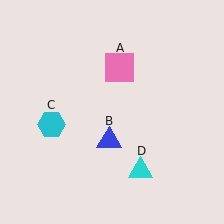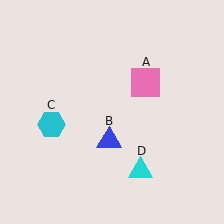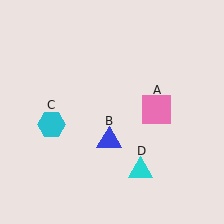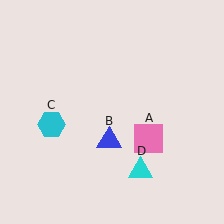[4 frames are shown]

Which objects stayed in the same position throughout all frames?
Blue triangle (object B) and cyan hexagon (object C) and cyan triangle (object D) remained stationary.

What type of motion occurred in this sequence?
The pink square (object A) rotated clockwise around the center of the scene.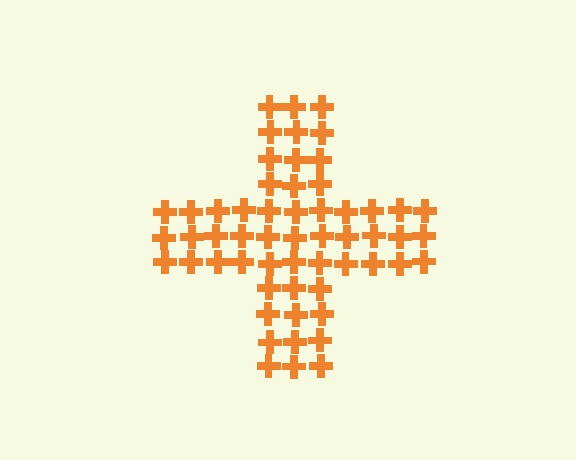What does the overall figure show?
The overall figure shows a cross.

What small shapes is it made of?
It is made of small crosses.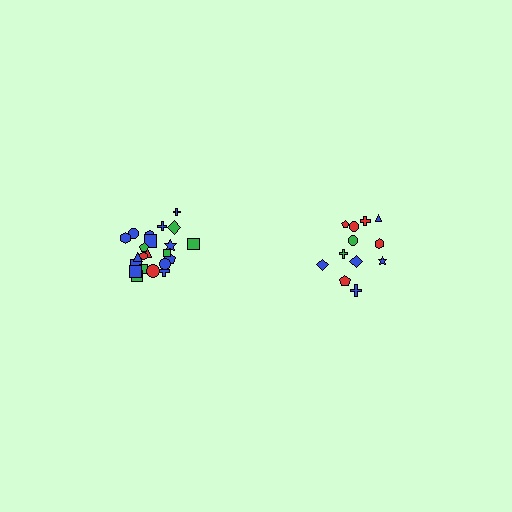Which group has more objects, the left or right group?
The left group.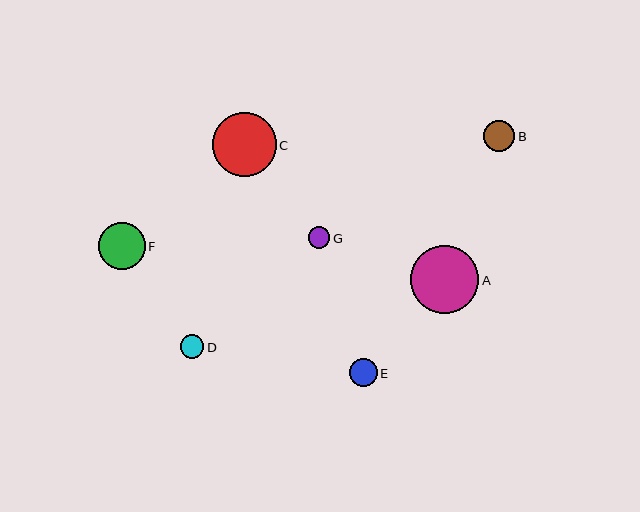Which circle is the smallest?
Circle G is the smallest with a size of approximately 22 pixels.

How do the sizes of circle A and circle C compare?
Circle A and circle C are approximately the same size.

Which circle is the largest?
Circle A is the largest with a size of approximately 68 pixels.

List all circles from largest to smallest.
From largest to smallest: A, C, F, B, E, D, G.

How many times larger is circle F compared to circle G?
Circle F is approximately 2.2 times the size of circle G.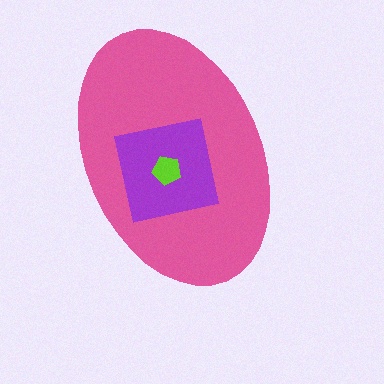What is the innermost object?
The lime pentagon.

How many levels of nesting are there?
3.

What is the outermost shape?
The pink ellipse.